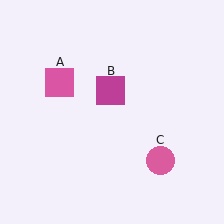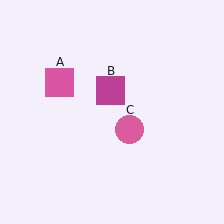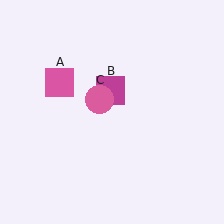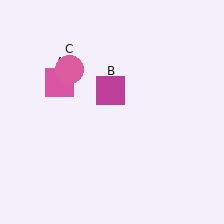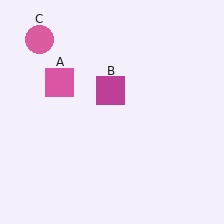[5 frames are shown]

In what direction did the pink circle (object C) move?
The pink circle (object C) moved up and to the left.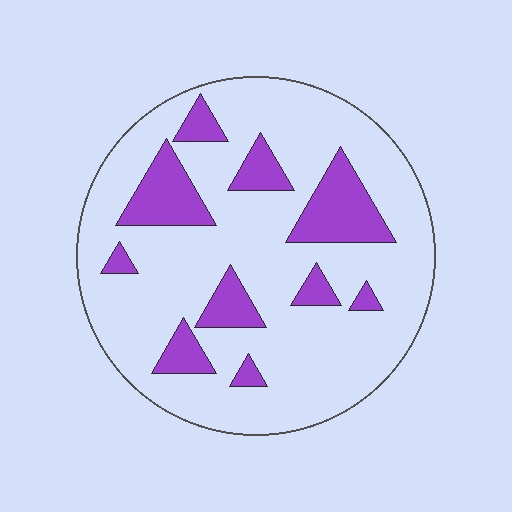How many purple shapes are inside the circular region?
10.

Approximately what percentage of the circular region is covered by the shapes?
Approximately 20%.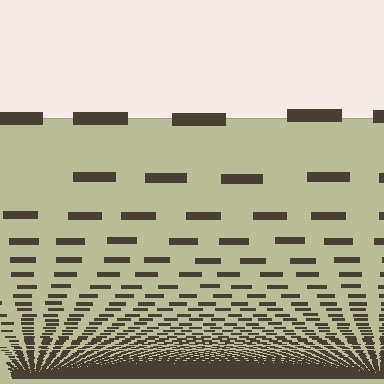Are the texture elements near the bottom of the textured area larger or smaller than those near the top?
Smaller. The gradient is inverted — elements near the bottom are smaller and denser.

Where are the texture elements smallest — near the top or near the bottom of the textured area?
Near the bottom.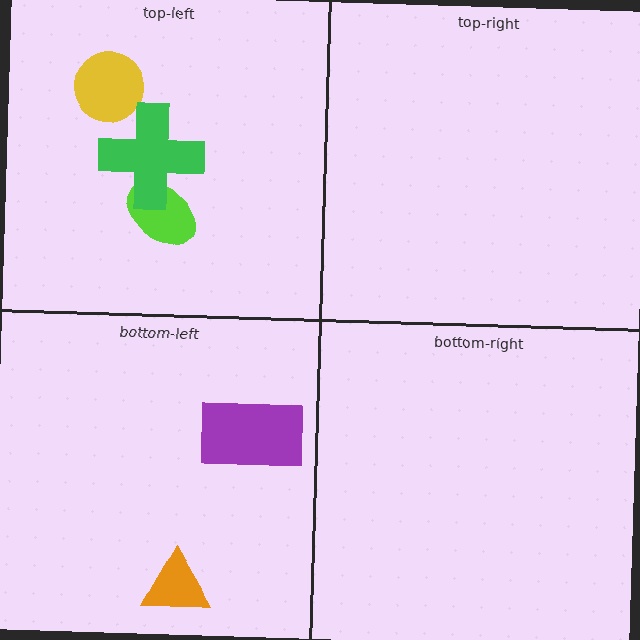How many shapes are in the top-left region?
3.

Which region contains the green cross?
The top-left region.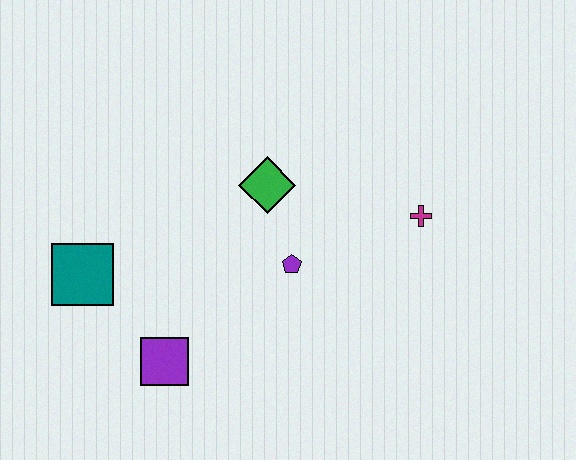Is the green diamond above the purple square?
Yes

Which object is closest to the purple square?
The teal square is closest to the purple square.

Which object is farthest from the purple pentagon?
The teal square is farthest from the purple pentagon.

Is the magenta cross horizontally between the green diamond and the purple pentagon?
No